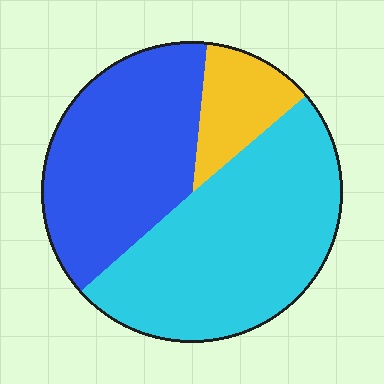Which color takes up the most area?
Cyan, at roughly 50%.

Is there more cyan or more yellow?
Cyan.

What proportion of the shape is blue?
Blue takes up about three eighths (3/8) of the shape.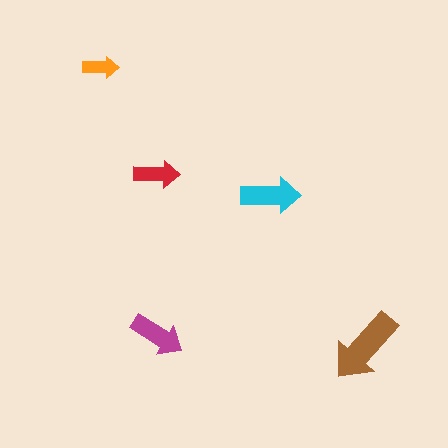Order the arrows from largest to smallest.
the brown one, the cyan one, the magenta one, the red one, the orange one.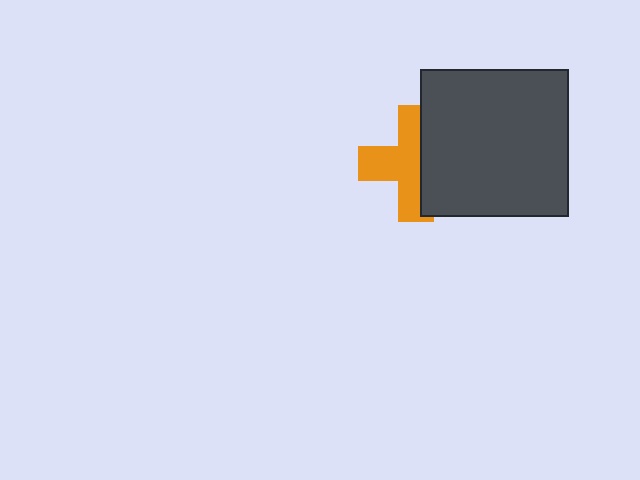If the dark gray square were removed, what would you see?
You would see the complete orange cross.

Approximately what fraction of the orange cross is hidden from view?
Roughly 43% of the orange cross is hidden behind the dark gray square.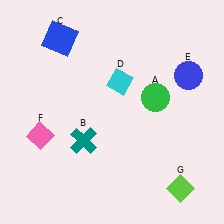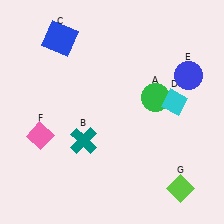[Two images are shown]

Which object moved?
The cyan diamond (D) moved right.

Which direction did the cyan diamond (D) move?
The cyan diamond (D) moved right.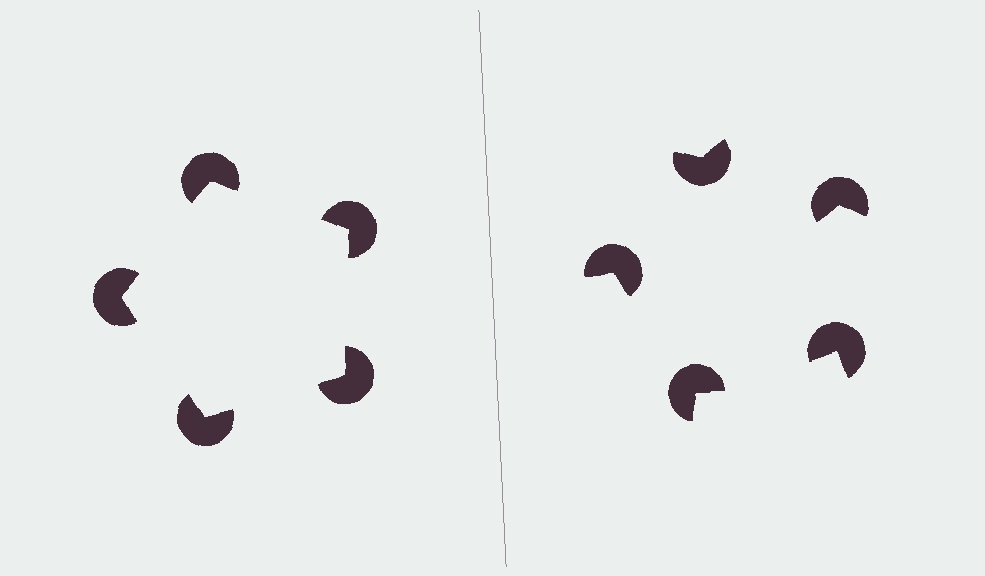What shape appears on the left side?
An illusory pentagon.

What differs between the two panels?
The pac-man discs are positioned identically on both sides; only the wedge orientations differ. On the left they align to a pentagon; on the right they are misaligned.